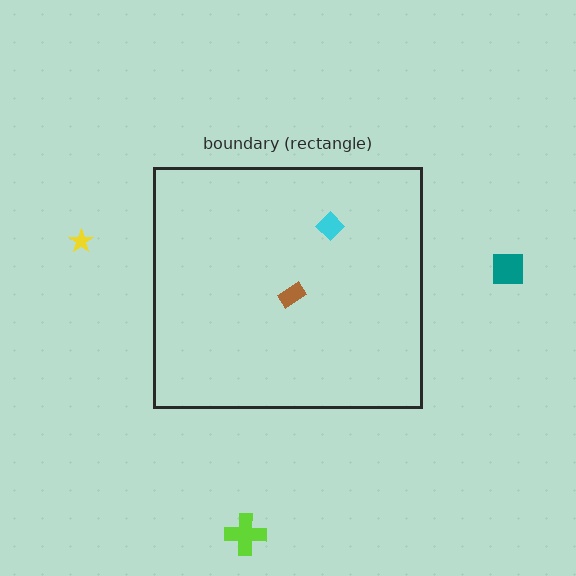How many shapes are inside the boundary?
2 inside, 3 outside.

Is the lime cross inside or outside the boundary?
Outside.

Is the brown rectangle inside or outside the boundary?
Inside.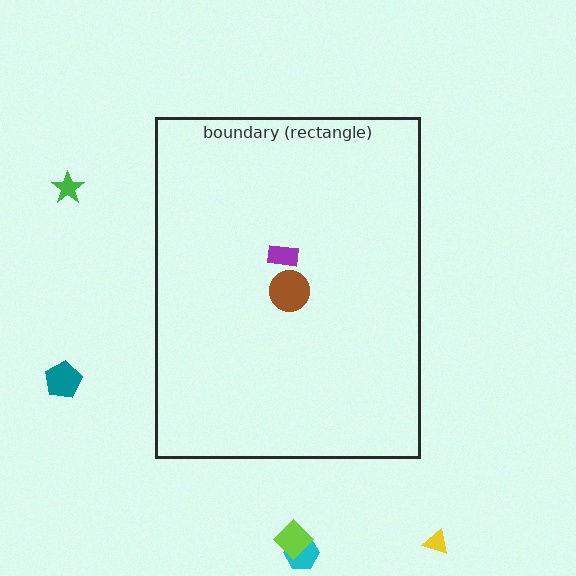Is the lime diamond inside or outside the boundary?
Outside.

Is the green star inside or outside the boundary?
Outside.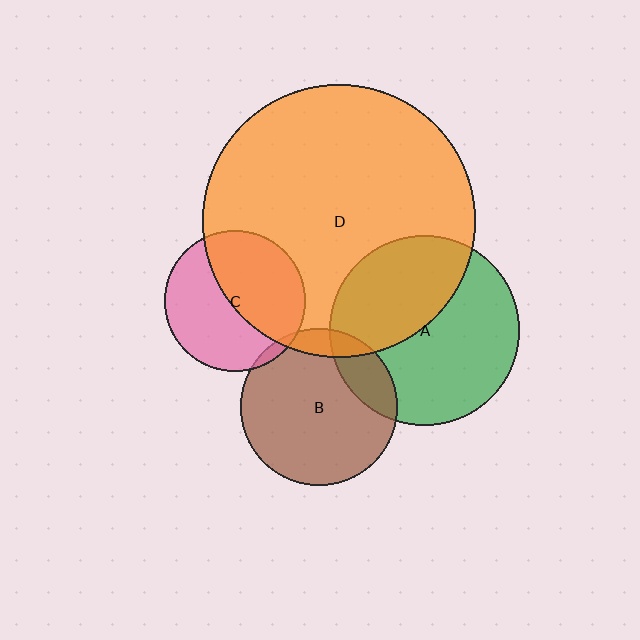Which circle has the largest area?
Circle D (orange).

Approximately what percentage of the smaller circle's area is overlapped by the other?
Approximately 20%.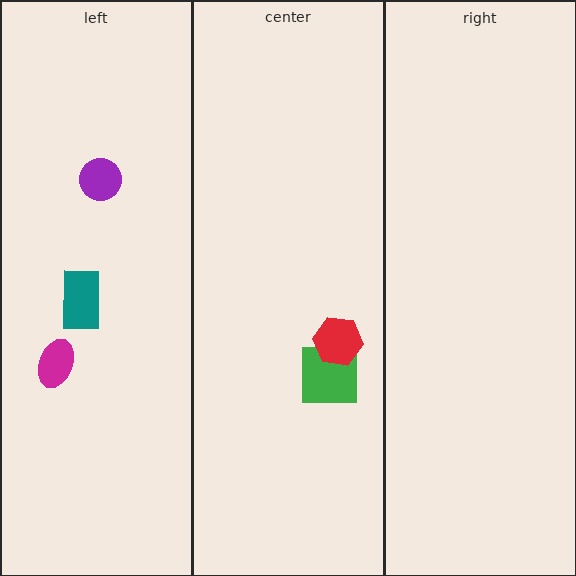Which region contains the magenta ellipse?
The left region.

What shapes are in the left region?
The magenta ellipse, the purple circle, the teal rectangle.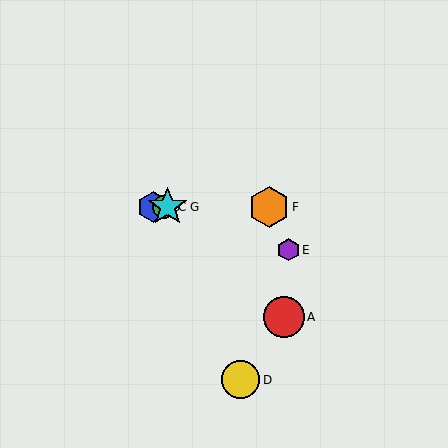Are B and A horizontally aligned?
No, B is at y≈207 and A is at y≈317.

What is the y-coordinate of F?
Object F is at y≈207.